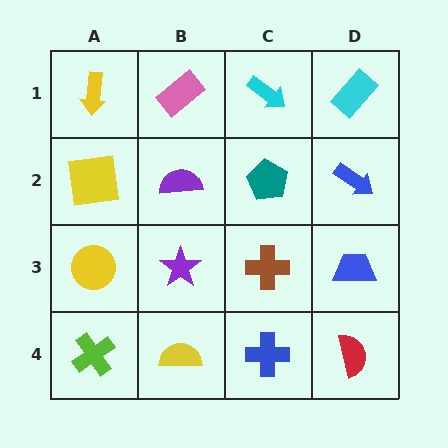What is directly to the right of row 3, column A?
A purple star.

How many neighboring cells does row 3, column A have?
3.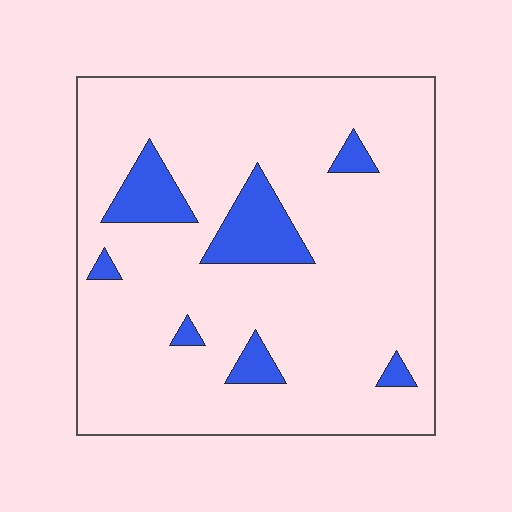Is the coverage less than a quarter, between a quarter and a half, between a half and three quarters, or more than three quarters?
Less than a quarter.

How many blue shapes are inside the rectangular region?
7.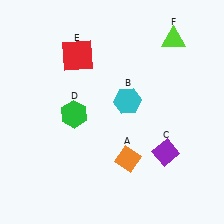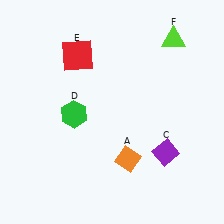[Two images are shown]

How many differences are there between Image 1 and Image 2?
There is 1 difference between the two images.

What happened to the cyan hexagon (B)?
The cyan hexagon (B) was removed in Image 2. It was in the top-right area of Image 1.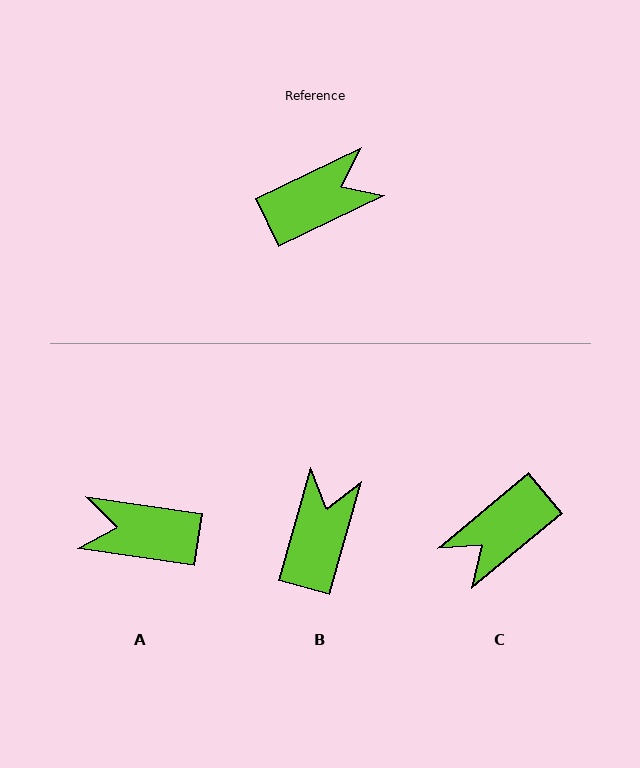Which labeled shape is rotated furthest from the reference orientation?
C, about 166 degrees away.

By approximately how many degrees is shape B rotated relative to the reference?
Approximately 49 degrees counter-clockwise.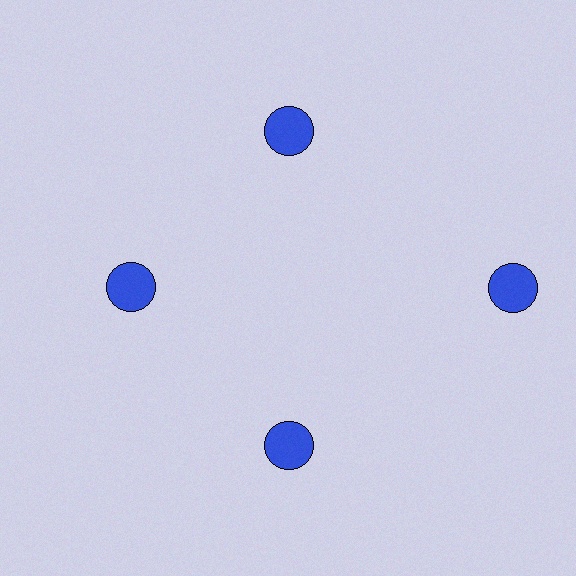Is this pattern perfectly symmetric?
No. The 4 blue circles are arranged in a ring, but one element near the 3 o'clock position is pushed outward from the center, breaking the 4-fold rotational symmetry.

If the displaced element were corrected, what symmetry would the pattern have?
It would have 4-fold rotational symmetry — the pattern would map onto itself every 90 degrees.